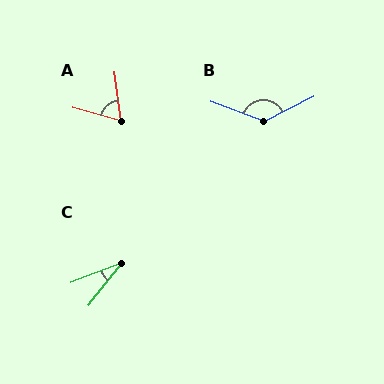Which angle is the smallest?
C, at approximately 30 degrees.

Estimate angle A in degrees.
Approximately 67 degrees.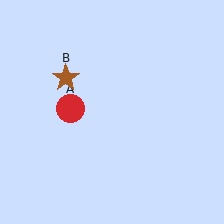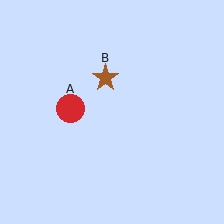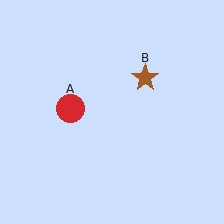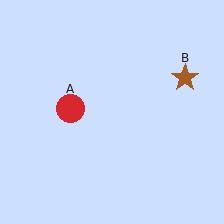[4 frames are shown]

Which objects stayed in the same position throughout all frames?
Red circle (object A) remained stationary.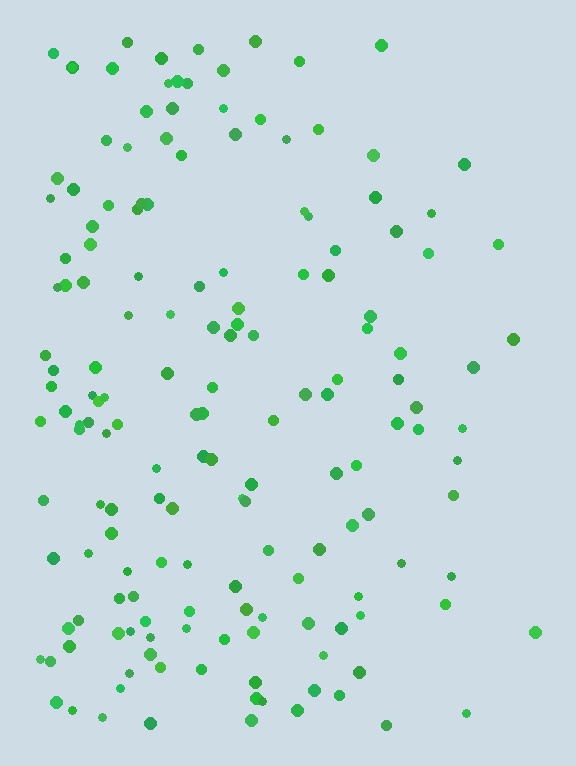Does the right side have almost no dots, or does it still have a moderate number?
Still a moderate number, just noticeably fewer than the left.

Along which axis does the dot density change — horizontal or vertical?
Horizontal.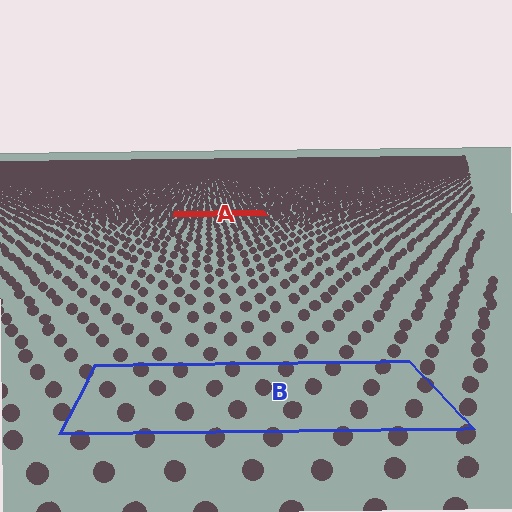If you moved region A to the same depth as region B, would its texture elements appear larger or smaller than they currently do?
They would appear larger. At a closer depth, the same texture elements are projected at a bigger on-screen size.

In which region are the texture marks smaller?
The texture marks are smaller in region A, because it is farther away.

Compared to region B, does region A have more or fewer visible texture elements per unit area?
Region A has more texture elements per unit area — they are packed more densely because it is farther away.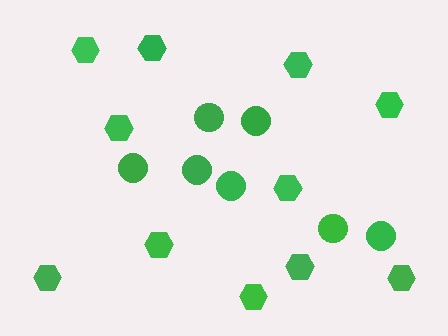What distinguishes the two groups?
There are 2 groups: one group of circles (7) and one group of hexagons (11).